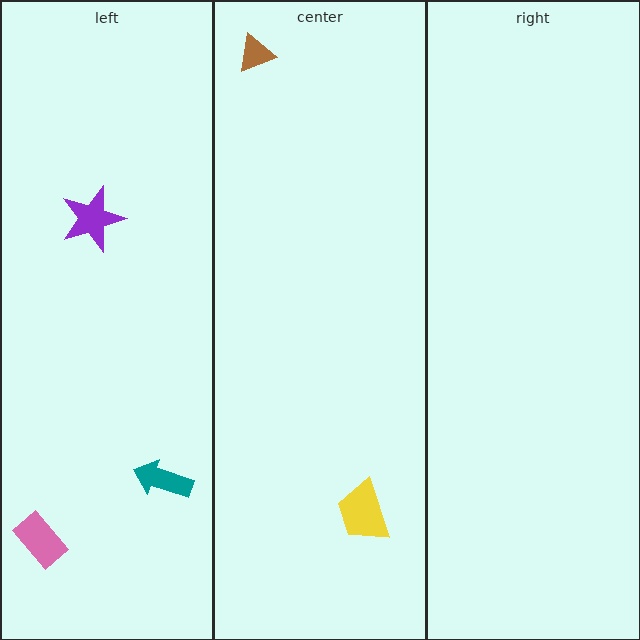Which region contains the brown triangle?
The center region.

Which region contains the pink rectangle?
The left region.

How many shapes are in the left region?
3.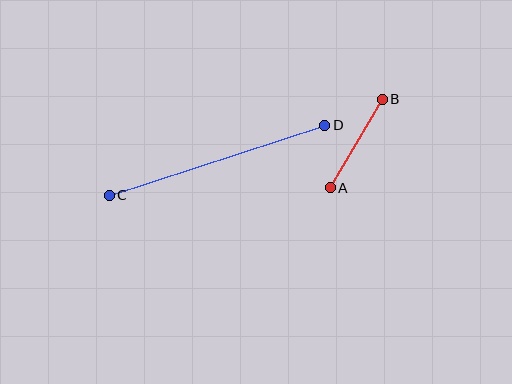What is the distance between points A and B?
The distance is approximately 102 pixels.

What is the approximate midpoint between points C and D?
The midpoint is at approximately (217, 160) pixels.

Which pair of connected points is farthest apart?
Points C and D are farthest apart.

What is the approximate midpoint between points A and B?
The midpoint is at approximately (356, 143) pixels.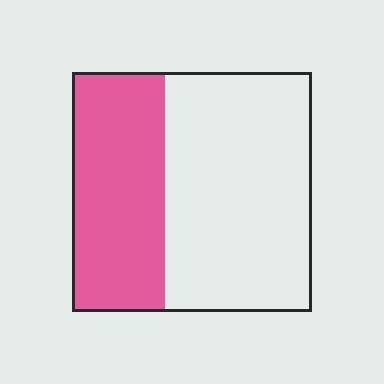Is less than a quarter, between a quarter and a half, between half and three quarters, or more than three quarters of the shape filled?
Between a quarter and a half.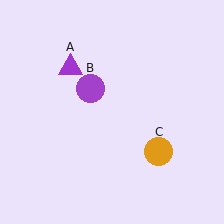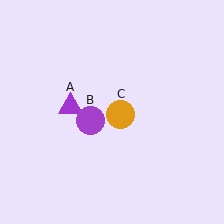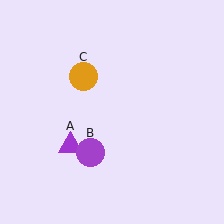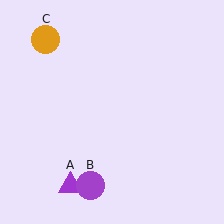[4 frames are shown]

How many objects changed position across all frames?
3 objects changed position: purple triangle (object A), purple circle (object B), orange circle (object C).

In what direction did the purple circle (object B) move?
The purple circle (object B) moved down.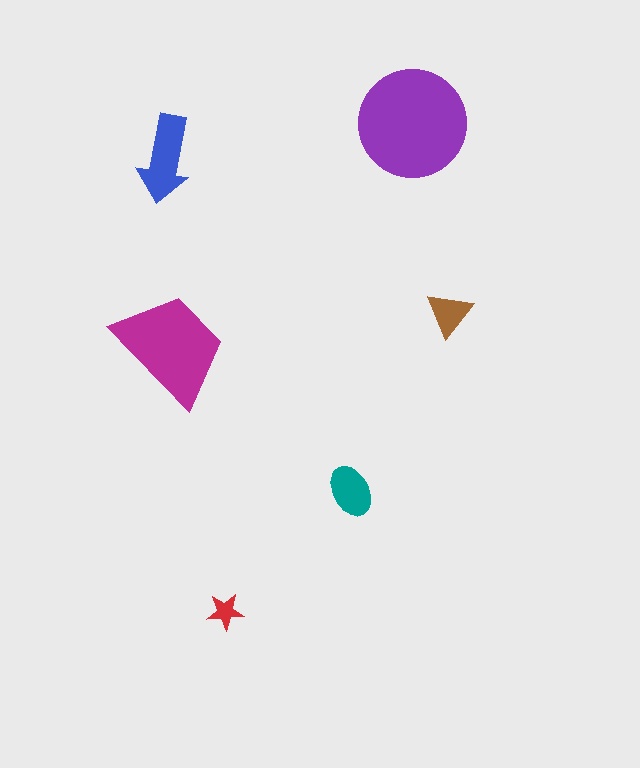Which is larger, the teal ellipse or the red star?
The teal ellipse.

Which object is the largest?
The purple circle.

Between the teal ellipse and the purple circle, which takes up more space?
The purple circle.